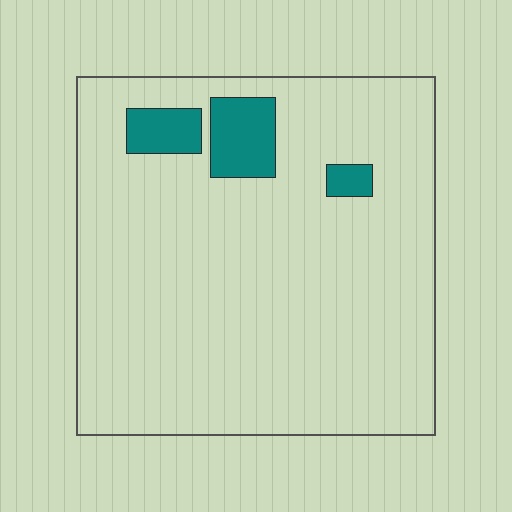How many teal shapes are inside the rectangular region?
3.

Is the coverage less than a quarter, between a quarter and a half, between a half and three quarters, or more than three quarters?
Less than a quarter.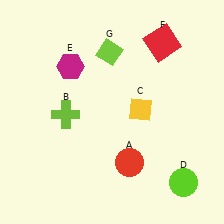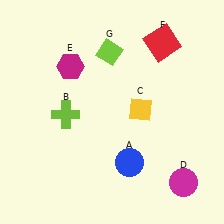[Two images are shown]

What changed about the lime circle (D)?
In Image 1, D is lime. In Image 2, it changed to magenta.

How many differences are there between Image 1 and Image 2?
There are 2 differences between the two images.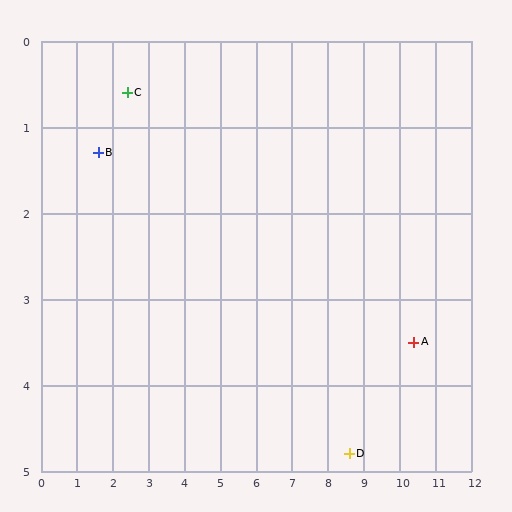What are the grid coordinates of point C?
Point C is at approximately (2.4, 0.6).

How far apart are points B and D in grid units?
Points B and D are about 7.8 grid units apart.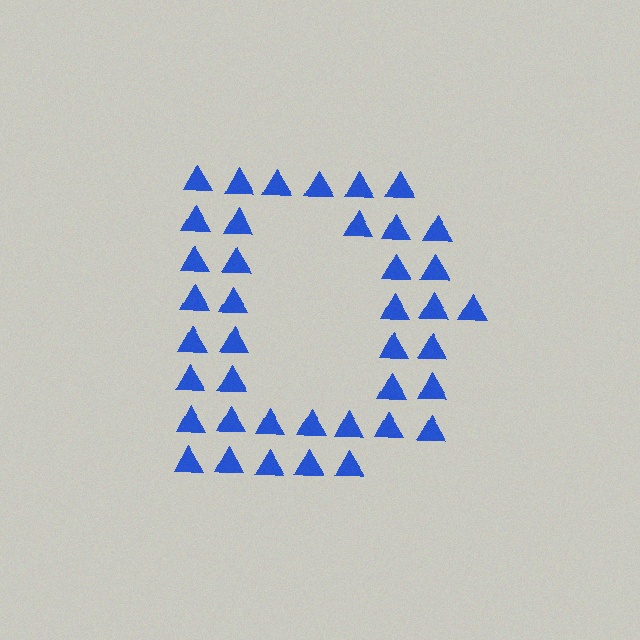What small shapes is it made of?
It is made of small triangles.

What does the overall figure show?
The overall figure shows the letter D.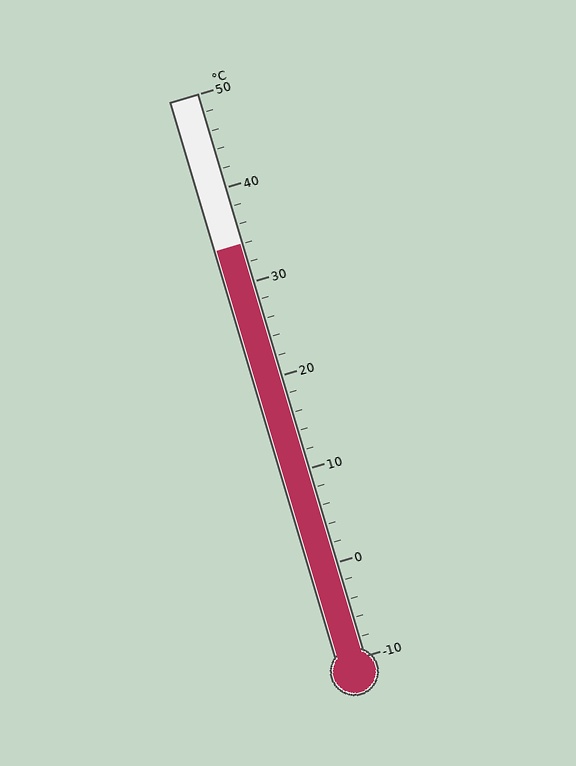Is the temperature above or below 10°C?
The temperature is above 10°C.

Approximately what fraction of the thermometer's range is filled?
The thermometer is filled to approximately 75% of its range.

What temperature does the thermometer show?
The thermometer shows approximately 34°C.